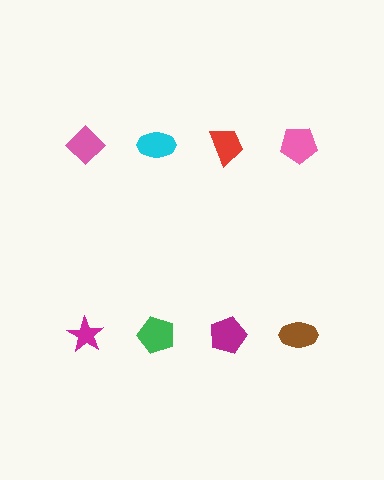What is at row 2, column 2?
A green pentagon.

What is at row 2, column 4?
A brown ellipse.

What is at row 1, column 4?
A pink pentagon.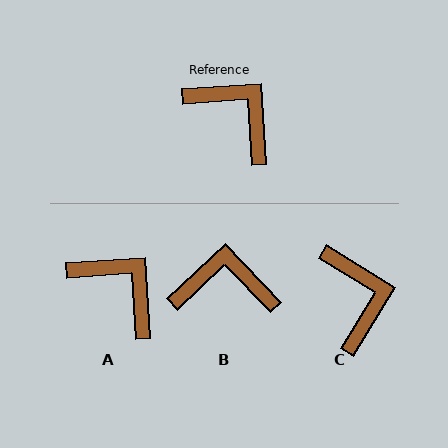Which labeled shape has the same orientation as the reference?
A.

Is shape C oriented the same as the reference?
No, it is off by about 35 degrees.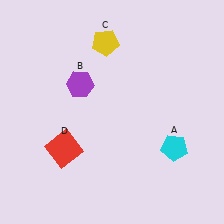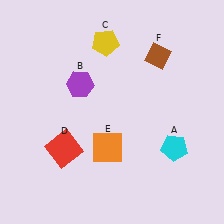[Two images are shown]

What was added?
An orange square (E), a brown diamond (F) were added in Image 2.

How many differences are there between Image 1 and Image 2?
There are 2 differences between the two images.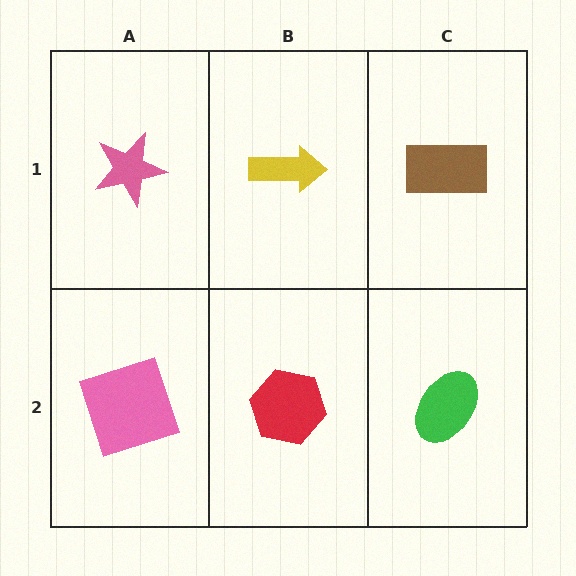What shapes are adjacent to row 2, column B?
A yellow arrow (row 1, column B), a pink square (row 2, column A), a green ellipse (row 2, column C).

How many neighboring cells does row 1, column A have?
2.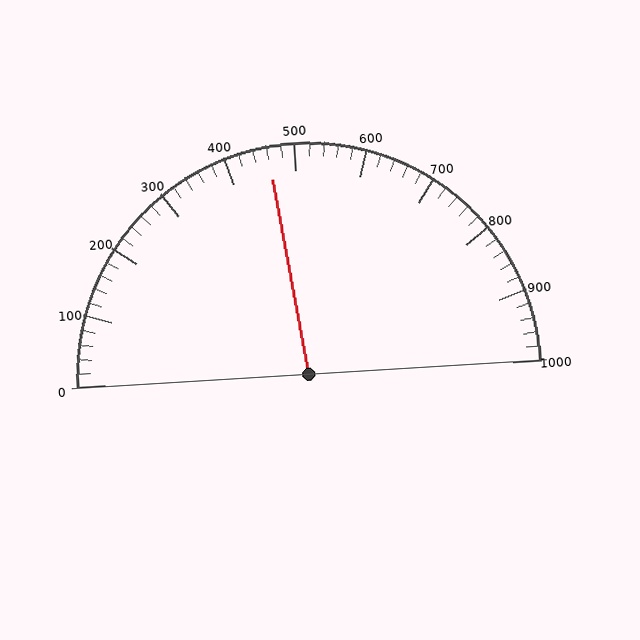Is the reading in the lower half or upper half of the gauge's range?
The reading is in the lower half of the range (0 to 1000).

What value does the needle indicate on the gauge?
The needle indicates approximately 460.